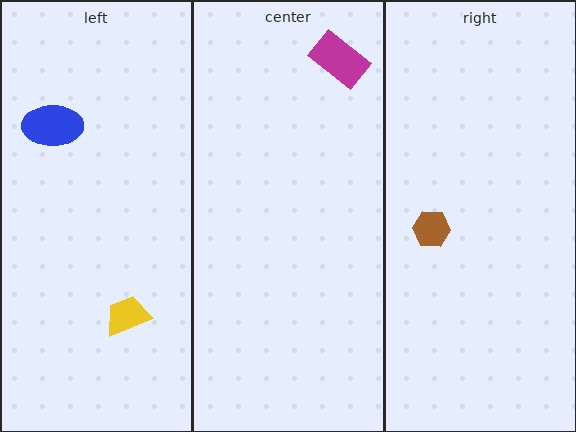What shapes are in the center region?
The magenta rectangle.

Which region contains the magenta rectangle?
The center region.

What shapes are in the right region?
The brown hexagon.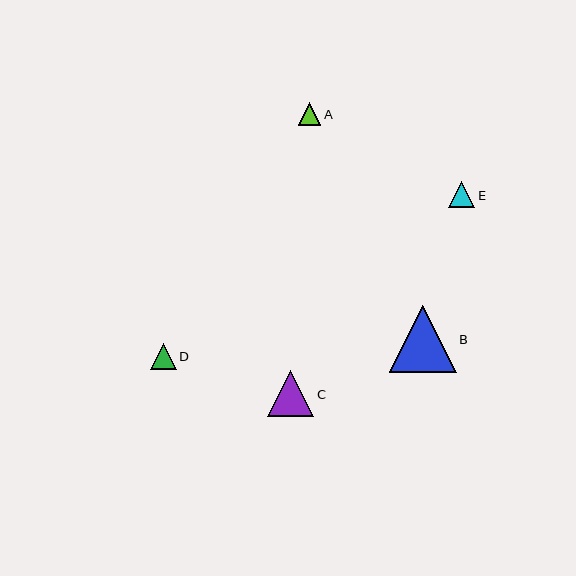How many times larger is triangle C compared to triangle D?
Triangle C is approximately 1.8 times the size of triangle D.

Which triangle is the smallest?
Triangle A is the smallest with a size of approximately 22 pixels.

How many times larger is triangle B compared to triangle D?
Triangle B is approximately 2.6 times the size of triangle D.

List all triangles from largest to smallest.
From largest to smallest: B, C, E, D, A.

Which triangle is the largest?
Triangle B is the largest with a size of approximately 67 pixels.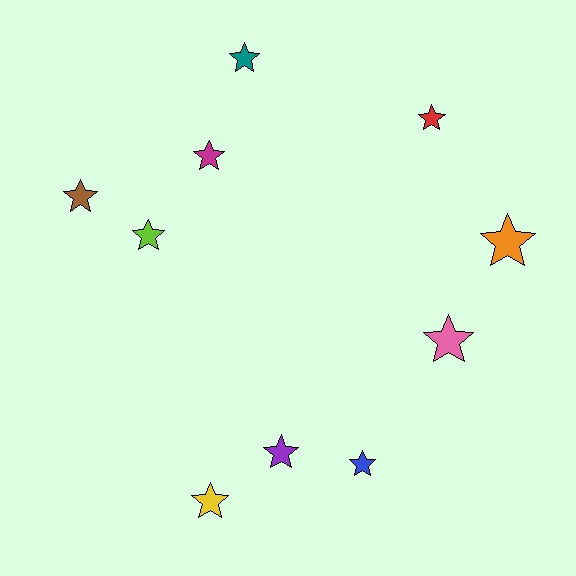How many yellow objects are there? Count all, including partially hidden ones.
There is 1 yellow object.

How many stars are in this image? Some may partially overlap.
There are 10 stars.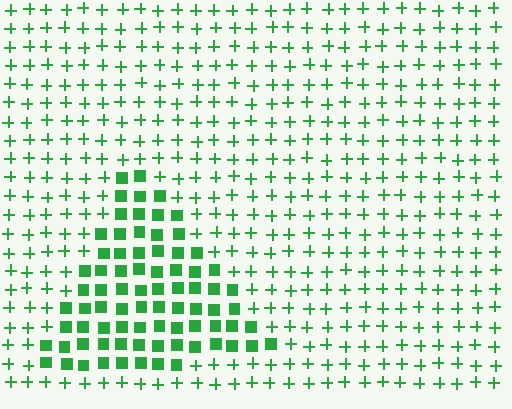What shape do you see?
I see a triangle.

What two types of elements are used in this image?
The image uses squares inside the triangle region and plus signs outside it.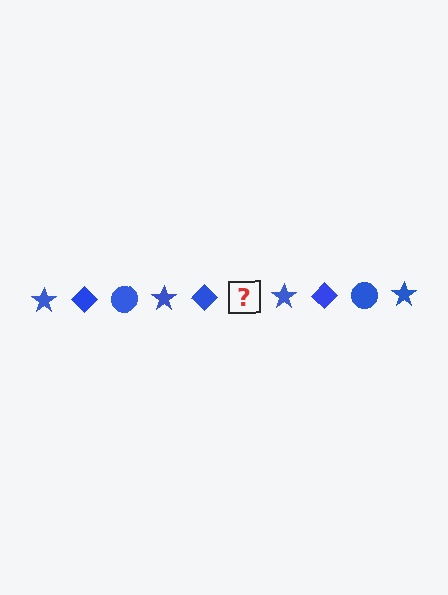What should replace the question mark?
The question mark should be replaced with a blue circle.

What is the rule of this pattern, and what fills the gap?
The rule is that the pattern cycles through star, diamond, circle shapes in blue. The gap should be filled with a blue circle.